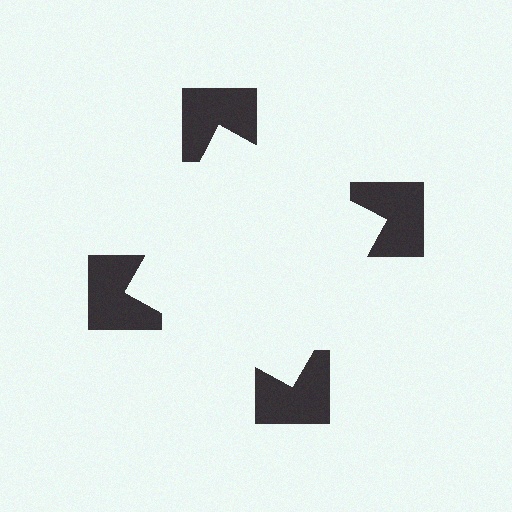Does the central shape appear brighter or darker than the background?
It typically appears slightly brighter than the background, even though no actual brightness change is drawn.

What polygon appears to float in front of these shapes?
An illusory square — its edges are inferred from the aligned wedge cuts in the notched squares, not physically drawn.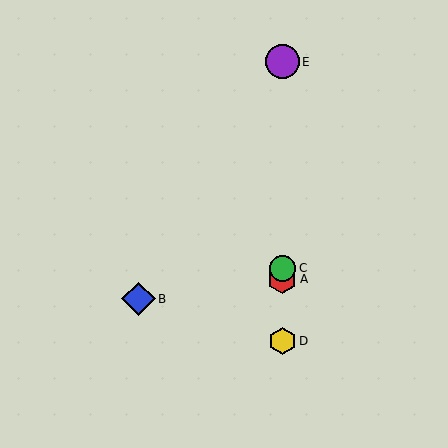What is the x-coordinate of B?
Object B is at x≈138.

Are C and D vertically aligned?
Yes, both are at x≈282.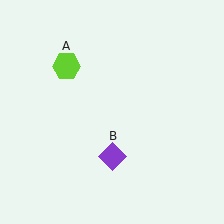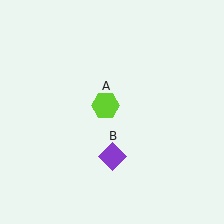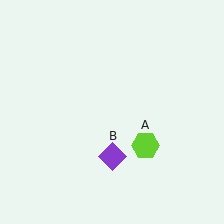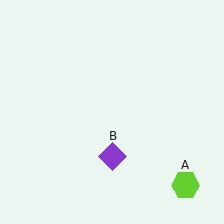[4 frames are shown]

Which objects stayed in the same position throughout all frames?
Purple diamond (object B) remained stationary.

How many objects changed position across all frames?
1 object changed position: lime hexagon (object A).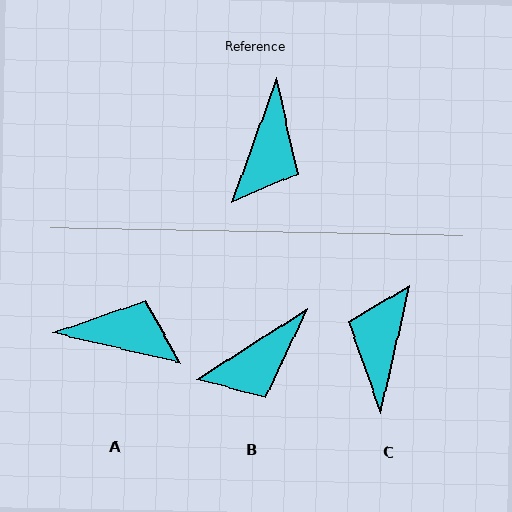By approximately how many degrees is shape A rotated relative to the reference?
Approximately 96 degrees counter-clockwise.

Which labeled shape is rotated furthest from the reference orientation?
C, about 173 degrees away.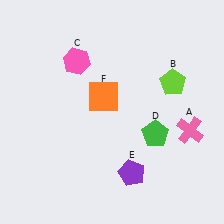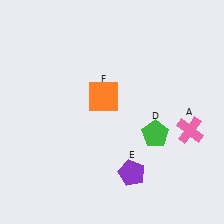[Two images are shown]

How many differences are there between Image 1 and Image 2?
There are 2 differences between the two images.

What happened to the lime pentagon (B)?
The lime pentagon (B) was removed in Image 2. It was in the top-right area of Image 1.